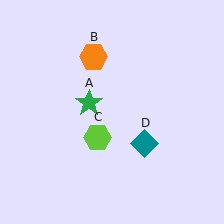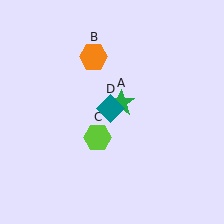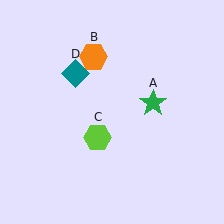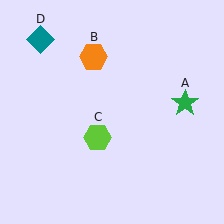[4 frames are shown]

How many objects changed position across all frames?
2 objects changed position: green star (object A), teal diamond (object D).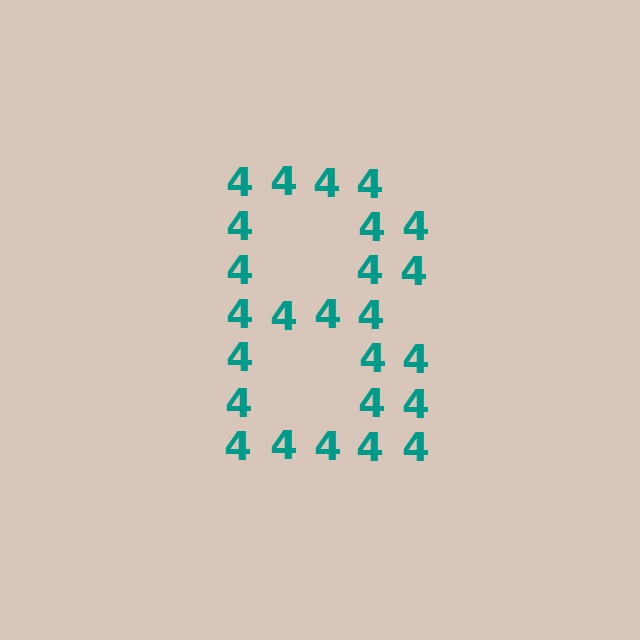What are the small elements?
The small elements are digit 4's.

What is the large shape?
The large shape is the letter B.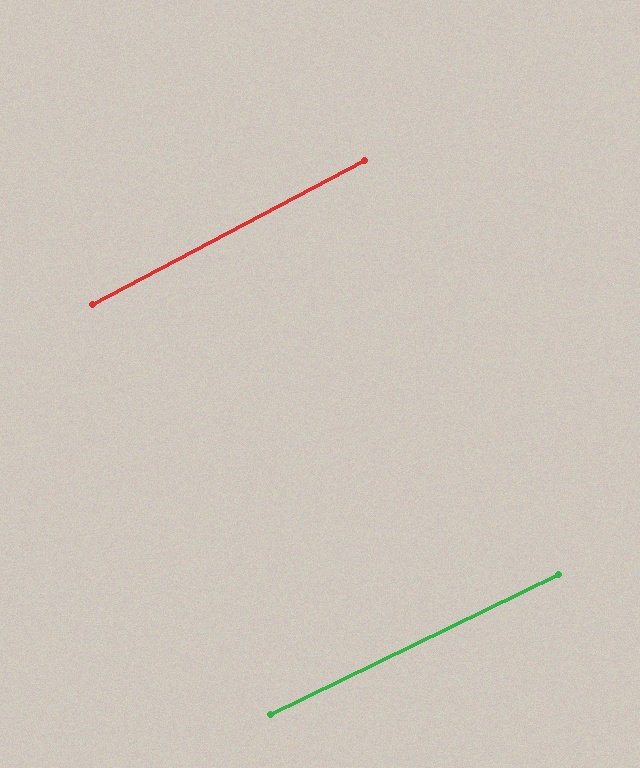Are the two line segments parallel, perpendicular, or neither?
Parallel — their directions differ by only 2.0°.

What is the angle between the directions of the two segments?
Approximately 2 degrees.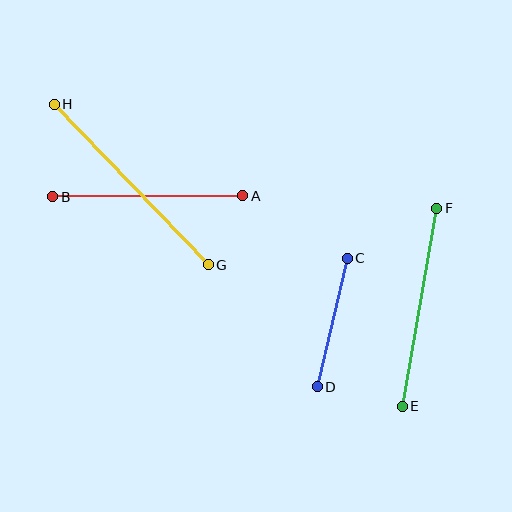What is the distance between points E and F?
The distance is approximately 201 pixels.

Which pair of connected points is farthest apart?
Points G and H are farthest apart.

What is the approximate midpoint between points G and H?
The midpoint is at approximately (131, 184) pixels.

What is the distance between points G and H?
The distance is approximately 222 pixels.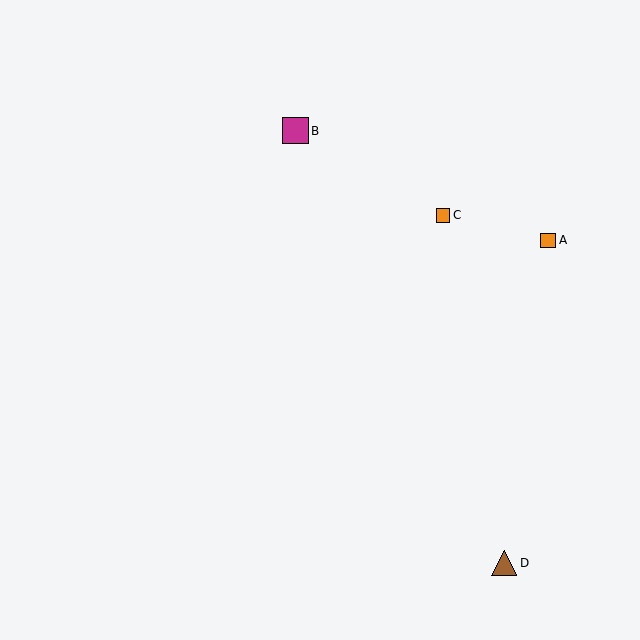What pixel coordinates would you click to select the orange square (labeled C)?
Click at (443, 215) to select the orange square C.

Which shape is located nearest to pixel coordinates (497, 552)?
The brown triangle (labeled D) at (504, 563) is nearest to that location.